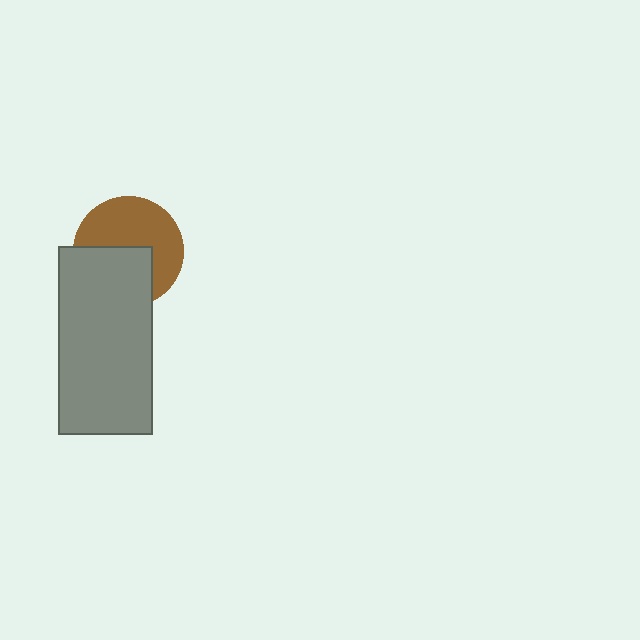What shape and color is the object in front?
The object in front is a gray rectangle.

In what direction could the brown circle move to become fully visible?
The brown circle could move up. That would shift it out from behind the gray rectangle entirely.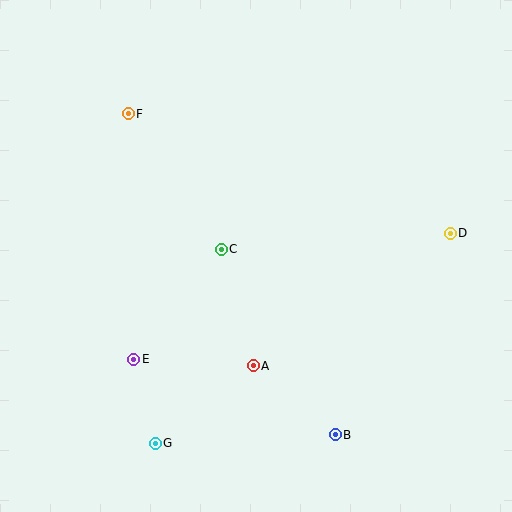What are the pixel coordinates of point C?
Point C is at (221, 249).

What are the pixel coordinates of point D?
Point D is at (450, 233).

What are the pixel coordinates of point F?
Point F is at (128, 114).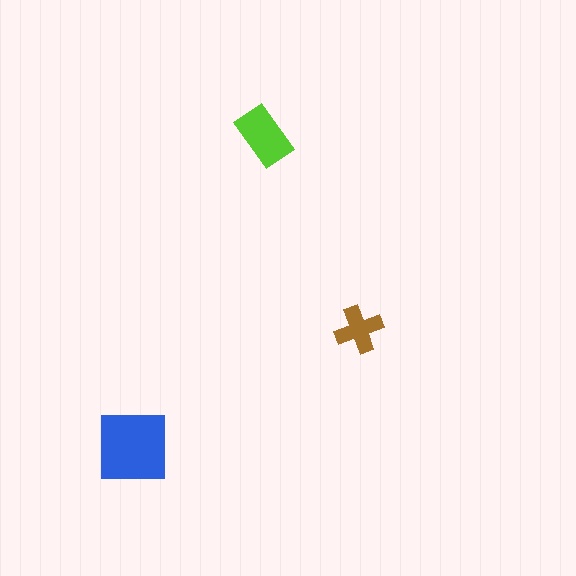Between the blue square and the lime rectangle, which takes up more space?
The blue square.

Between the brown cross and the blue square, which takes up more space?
The blue square.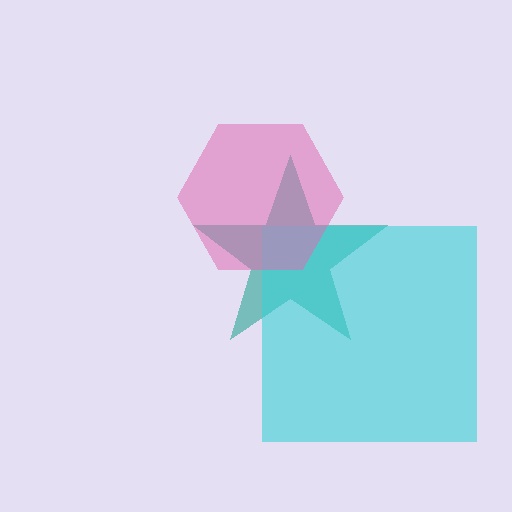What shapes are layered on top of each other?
The layered shapes are: a teal star, a cyan square, a pink hexagon.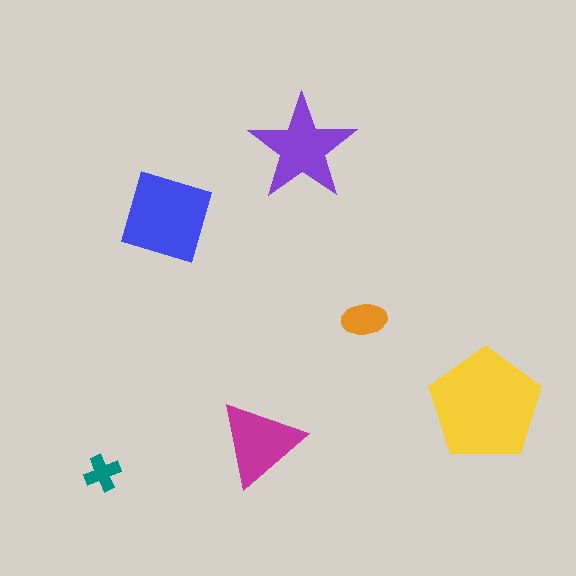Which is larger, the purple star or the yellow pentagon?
The yellow pentagon.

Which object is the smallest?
The teal cross.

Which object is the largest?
The yellow pentagon.